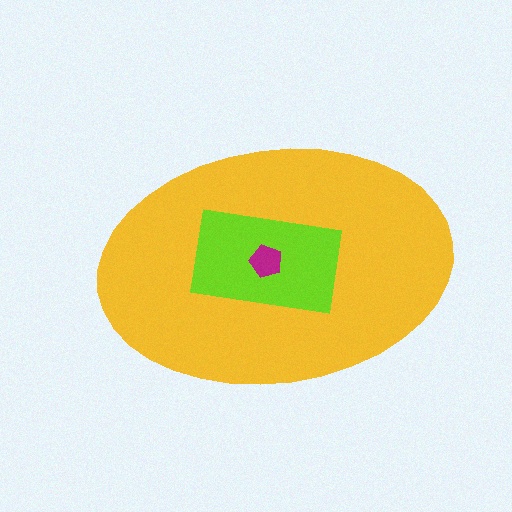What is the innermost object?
The magenta pentagon.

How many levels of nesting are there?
3.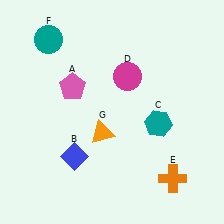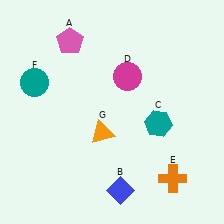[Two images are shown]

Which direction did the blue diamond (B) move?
The blue diamond (B) moved right.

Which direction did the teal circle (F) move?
The teal circle (F) moved down.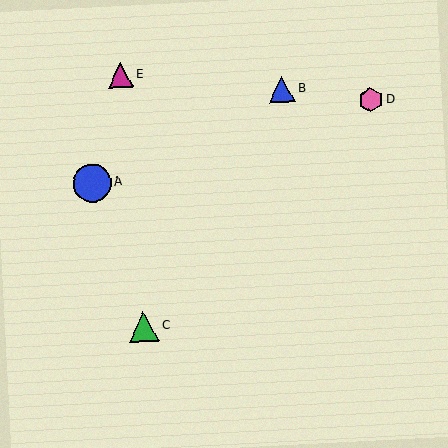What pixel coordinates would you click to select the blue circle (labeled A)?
Click at (92, 183) to select the blue circle A.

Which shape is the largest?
The blue circle (labeled A) is the largest.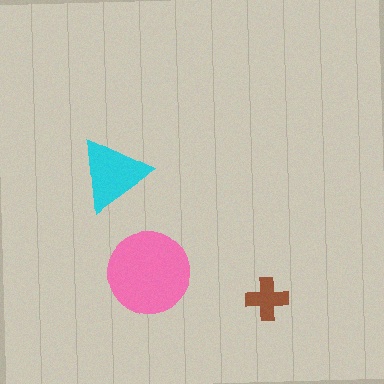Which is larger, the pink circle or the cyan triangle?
The pink circle.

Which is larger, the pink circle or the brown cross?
The pink circle.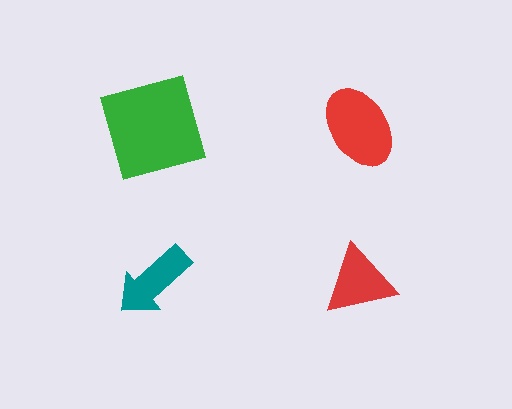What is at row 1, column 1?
A green square.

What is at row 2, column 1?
A teal arrow.